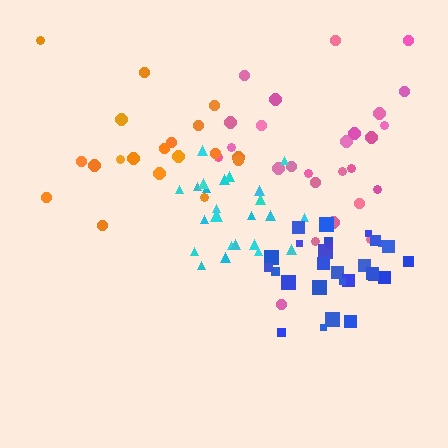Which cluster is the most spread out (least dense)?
Orange.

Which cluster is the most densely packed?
Cyan.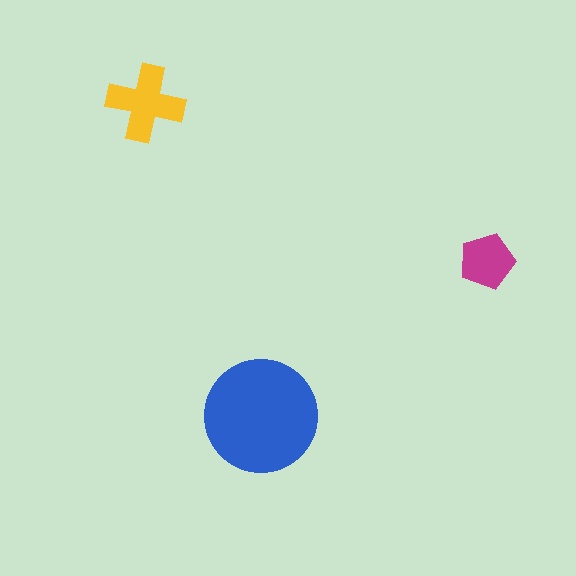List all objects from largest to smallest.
The blue circle, the yellow cross, the magenta pentagon.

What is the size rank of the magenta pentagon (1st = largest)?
3rd.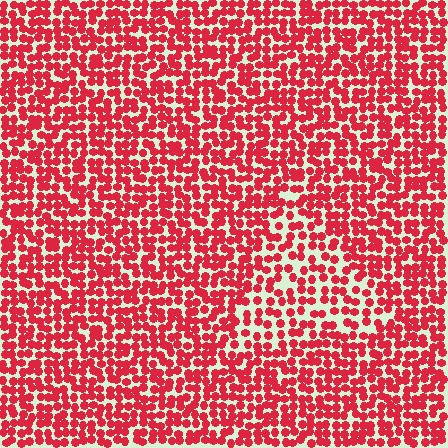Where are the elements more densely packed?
The elements are more densely packed outside the triangle boundary.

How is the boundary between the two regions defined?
The boundary is defined by a change in element density (approximately 1.6x ratio). All elements are the same color, size, and shape.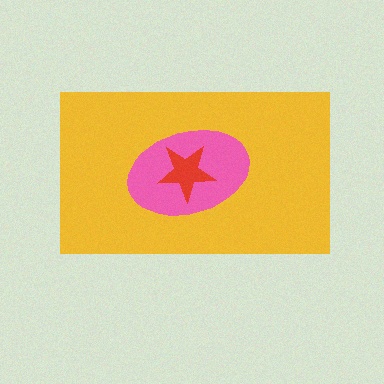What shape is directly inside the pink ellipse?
The red star.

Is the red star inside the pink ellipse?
Yes.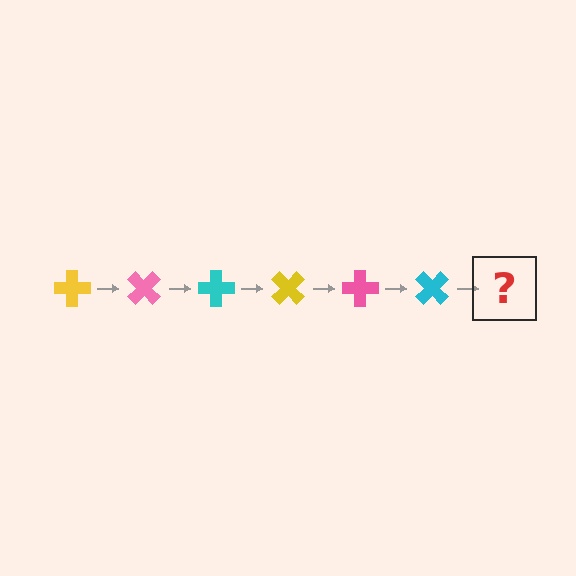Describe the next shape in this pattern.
It should be a yellow cross, rotated 270 degrees from the start.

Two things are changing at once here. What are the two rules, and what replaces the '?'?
The two rules are that it rotates 45 degrees each step and the color cycles through yellow, pink, and cyan. The '?' should be a yellow cross, rotated 270 degrees from the start.